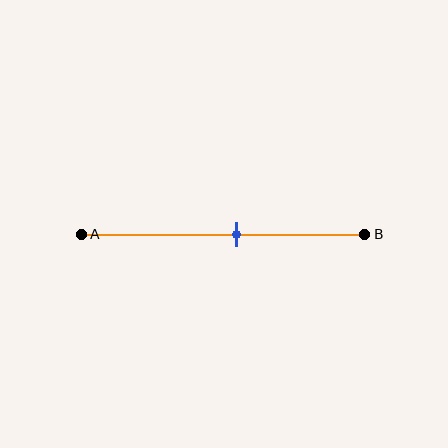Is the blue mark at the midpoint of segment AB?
No, the mark is at about 55% from A, not at the 50% midpoint.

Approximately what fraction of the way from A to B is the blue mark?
The blue mark is approximately 55% of the way from A to B.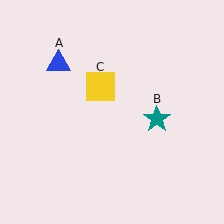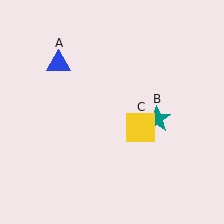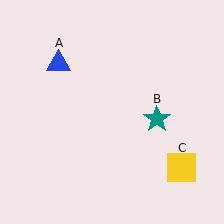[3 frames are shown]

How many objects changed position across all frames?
1 object changed position: yellow square (object C).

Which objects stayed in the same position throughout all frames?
Blue triangle (object A) and teal star (object B) remained stationary.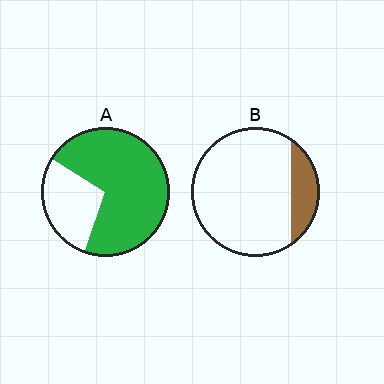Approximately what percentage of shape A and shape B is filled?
A is approximately 70% and B is approximately 15%.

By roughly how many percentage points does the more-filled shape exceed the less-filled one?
By roughly 55 percentage points (A over B).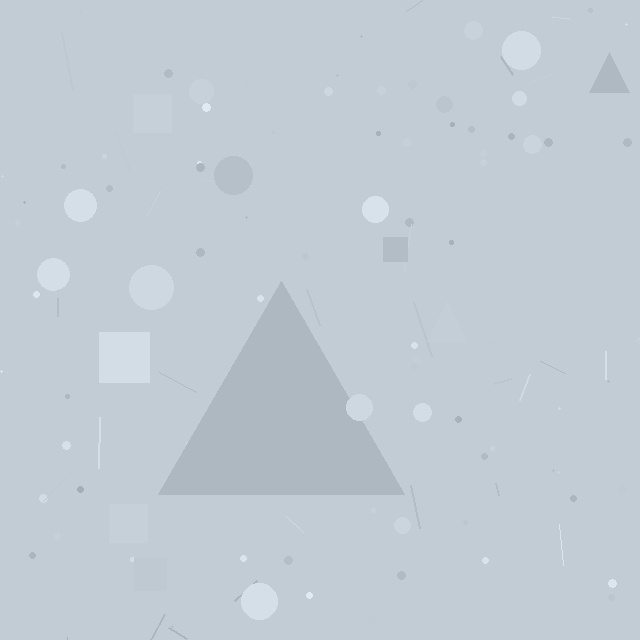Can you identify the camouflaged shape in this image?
The camouflaged shape is a triangle.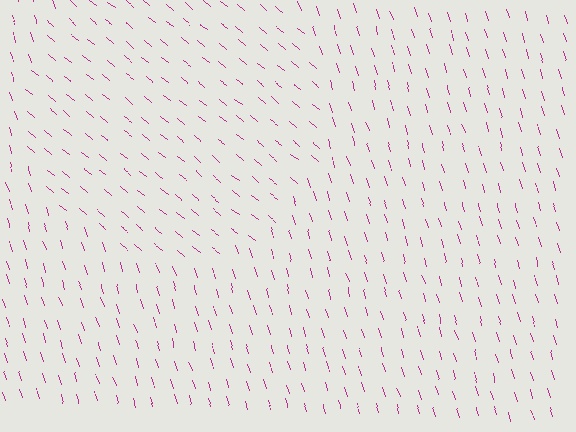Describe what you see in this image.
The image is filled with small magenta line segments. A circle region in the image has lines oriented differently from the surrounding lines, creating a visible texture boundary.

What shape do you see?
I see a circle.